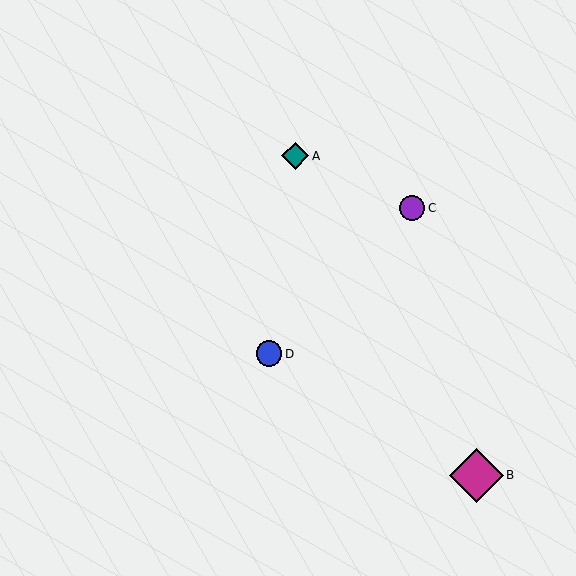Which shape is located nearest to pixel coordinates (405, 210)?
The purple circle (labeled C) at (412, 208) is nearest to that location.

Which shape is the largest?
The magenta diamond (labeled B) is the largest.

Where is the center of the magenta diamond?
The center of the magenta diamond is at (476, 475).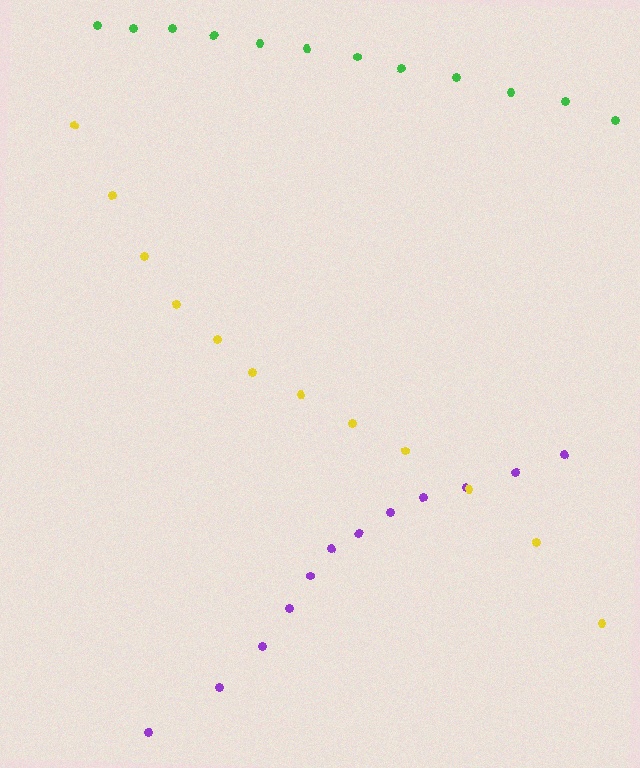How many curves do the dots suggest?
There are 3 distinct paths.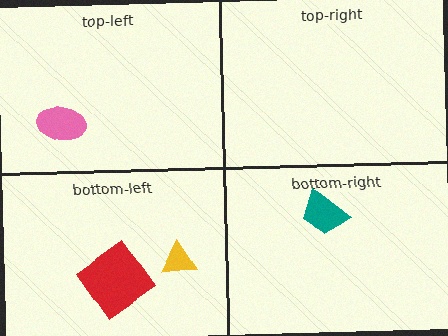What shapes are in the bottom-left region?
The yellow triangle, the green semicircle, the red diamond.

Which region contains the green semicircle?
The bottom-left region.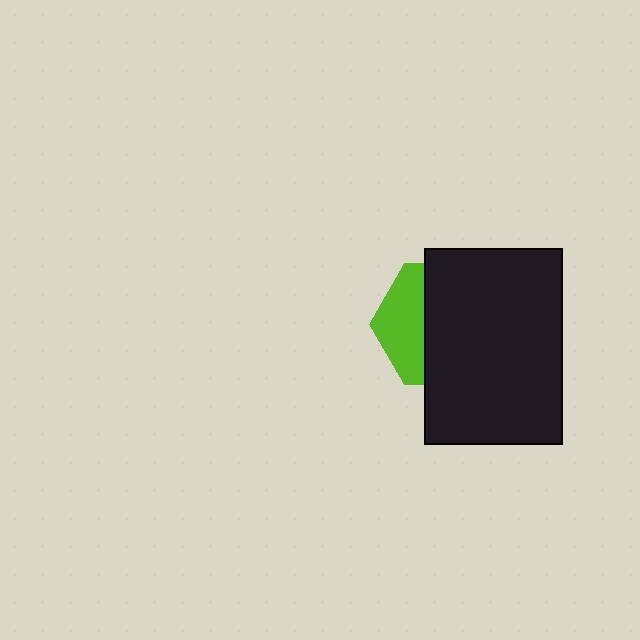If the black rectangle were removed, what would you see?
You would see the complete lime hexagon.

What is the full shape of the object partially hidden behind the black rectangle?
The partially hidden object is a lime hexagon.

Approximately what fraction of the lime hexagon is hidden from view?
Roughly 65% of the lime hexagon is hidden behind the black rectangle.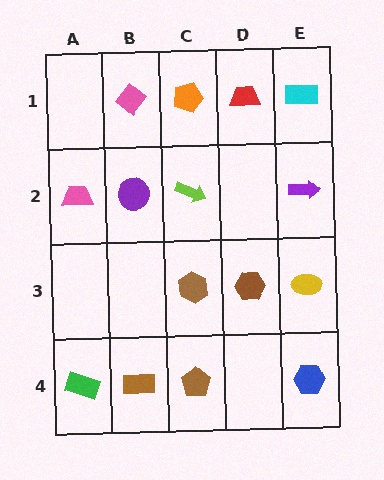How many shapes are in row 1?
4 shapes.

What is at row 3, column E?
A yellow ellipse.